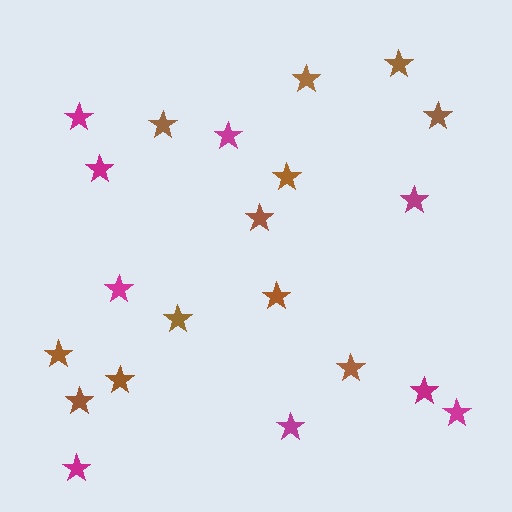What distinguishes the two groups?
There are 2 groups: one group of magenta stars (9) and one group of brown stars (12).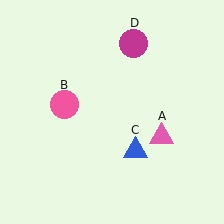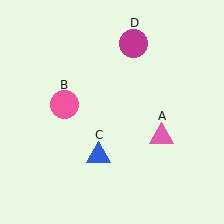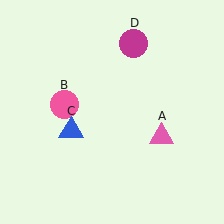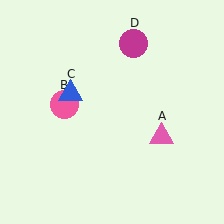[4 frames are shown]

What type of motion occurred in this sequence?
The blue triangle (object C) rotated clockwise around the center of the scene.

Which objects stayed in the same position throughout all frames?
Pink triangle (object A) and pink circle (object B) and magenta circle (object D) remained stationary.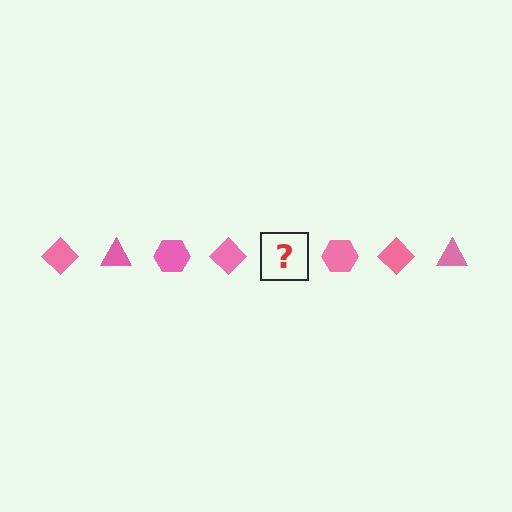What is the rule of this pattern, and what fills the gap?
The rule is that the pattern cycles through diamond, triangle, hexagon shapes in pink. The gap should be filled with a pink triangle.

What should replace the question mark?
The question mark should be replaced with a pink triangle.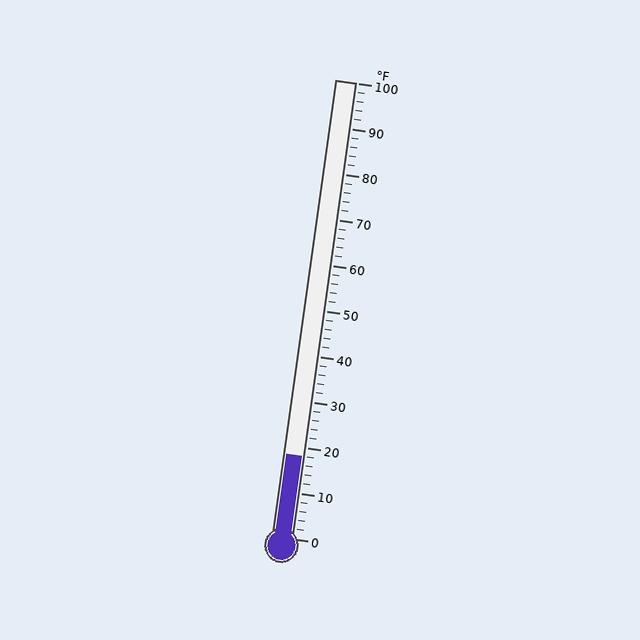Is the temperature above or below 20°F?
The temperature is below 20°F.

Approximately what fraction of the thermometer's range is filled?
The thermometer is filled to approximately 20% of its range.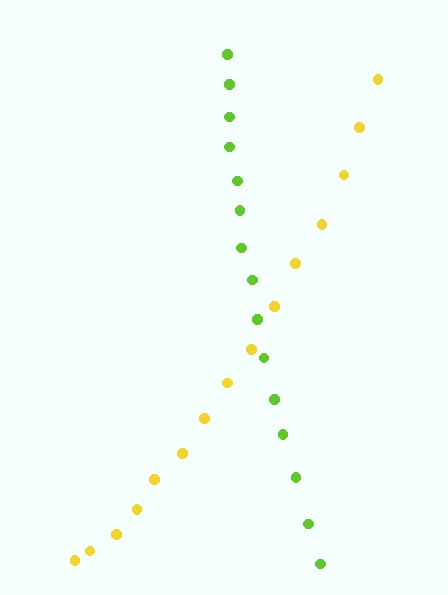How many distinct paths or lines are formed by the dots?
There are 2 distinct paths.